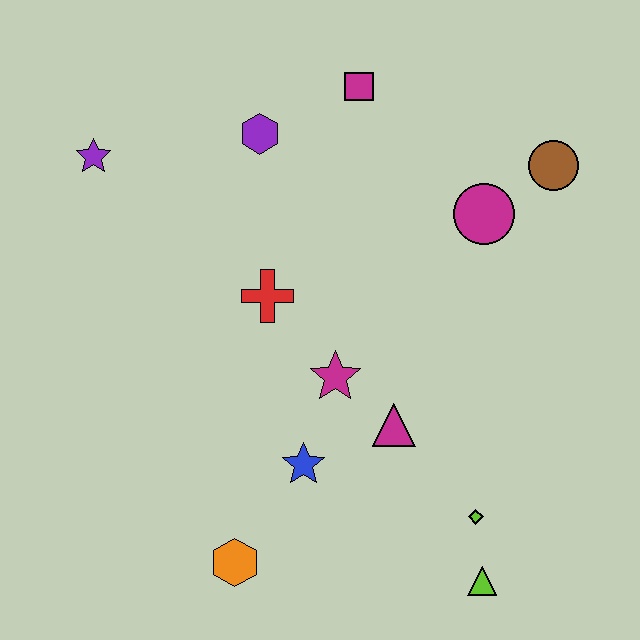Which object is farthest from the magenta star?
The purple star is farthest from the magenta star.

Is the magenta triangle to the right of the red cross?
Yes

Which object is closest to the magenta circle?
The brown circle is closest to the magenta circle.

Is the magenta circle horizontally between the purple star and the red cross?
No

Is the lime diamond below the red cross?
Yes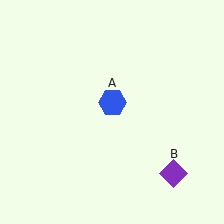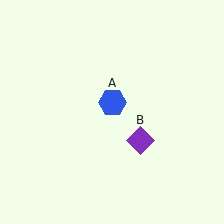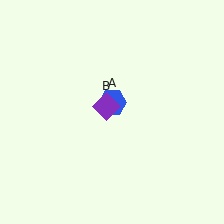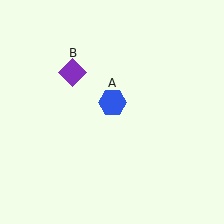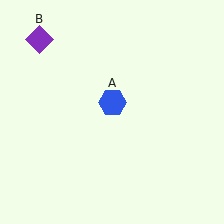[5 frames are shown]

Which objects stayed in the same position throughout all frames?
Blue hexagon (object A) remained stationary.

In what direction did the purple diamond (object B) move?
The purple diamond (object B) moved up and to the left.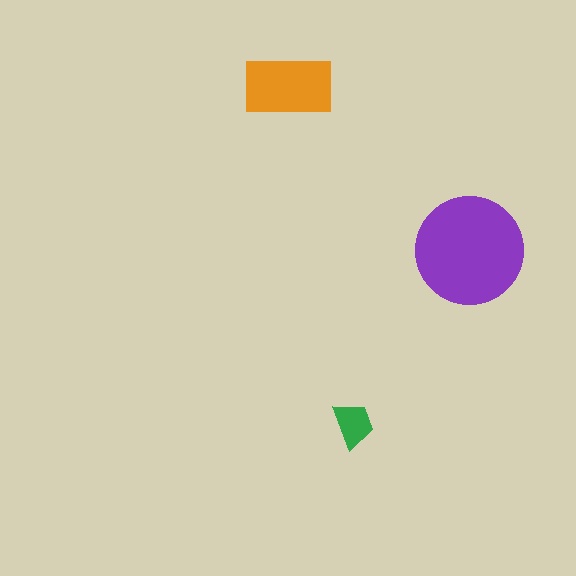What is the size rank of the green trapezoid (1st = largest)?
3rd.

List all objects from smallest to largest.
The green trapezoid, the orange rectangle, the purple circle.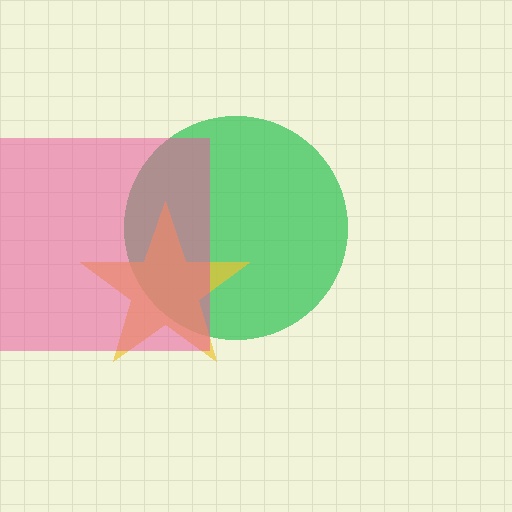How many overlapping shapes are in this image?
There are 3 overlapping shapes in the image.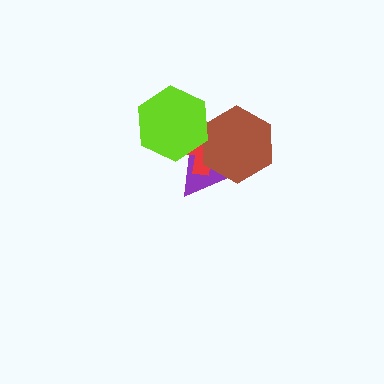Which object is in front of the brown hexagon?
The lime hexagon is in front of the brown hexagon.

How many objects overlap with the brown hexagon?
3 objects overlap with the brown hexagon.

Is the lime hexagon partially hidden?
No, no other shape covers it.